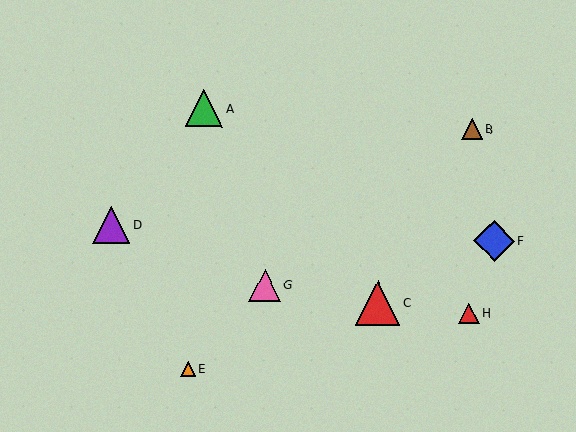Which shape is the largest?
The red triangle (labeled C) is the largest.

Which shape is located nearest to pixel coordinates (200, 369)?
The orange triangle (labeled E) at (188, 369) is nearest to that location.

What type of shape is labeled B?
Shape B is a brown triangle.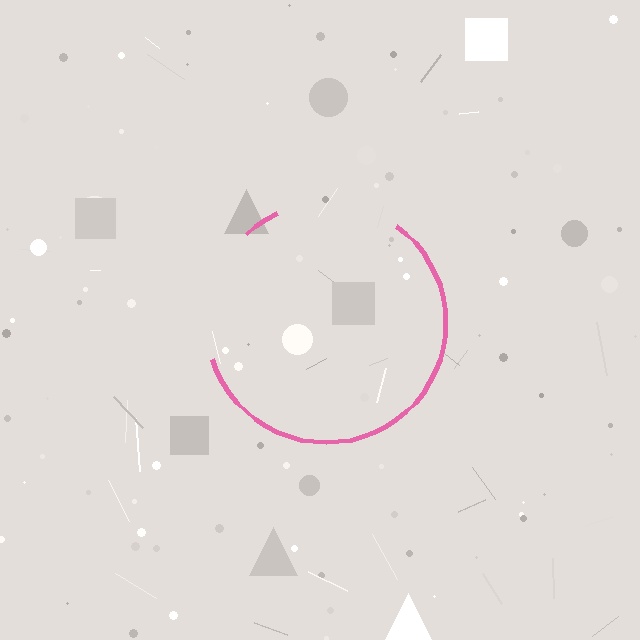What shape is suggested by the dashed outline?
The dashed outline suggests a circle.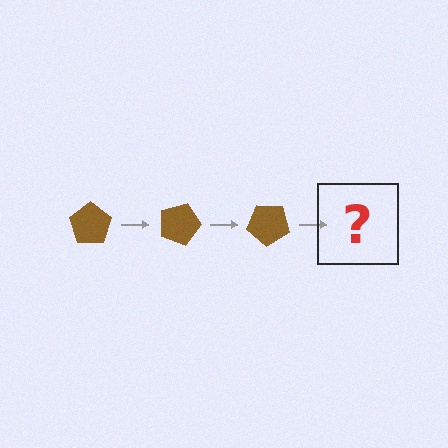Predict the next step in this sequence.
The next step is a brown pentagon rotated 60 degrees.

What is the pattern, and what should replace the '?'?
The pattern is that the pentagon rotates 20 degrees each step. The '?' should be a brown pentagon rotated 60 degrees.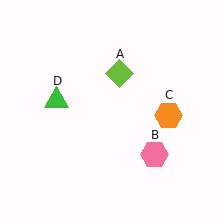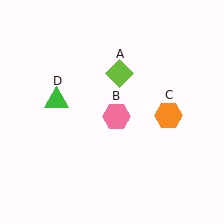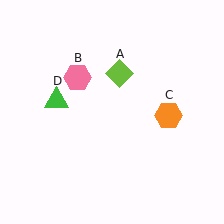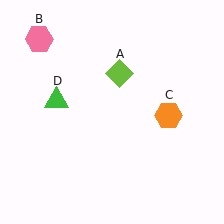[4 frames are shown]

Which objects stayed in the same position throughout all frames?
Lime diamond (object A) and orange hexagon (object C) and green triangle (object D) remained stationary.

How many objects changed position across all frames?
1 object changed position: pink hexagon (object B).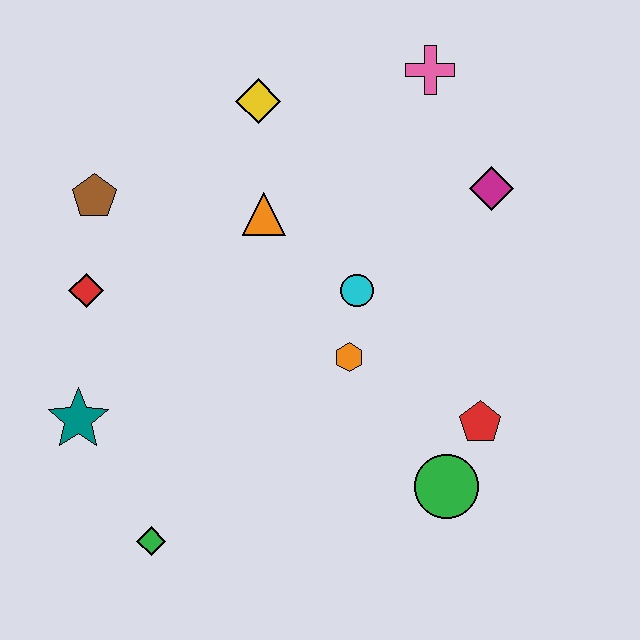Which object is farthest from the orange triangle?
The green diamond is farthest from the orange triangle.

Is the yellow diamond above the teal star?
Yes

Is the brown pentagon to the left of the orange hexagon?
Yes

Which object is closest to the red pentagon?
The green circle is closest to the red pentagon.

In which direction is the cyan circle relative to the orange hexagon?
The cyan circle is above the orange hexagon.